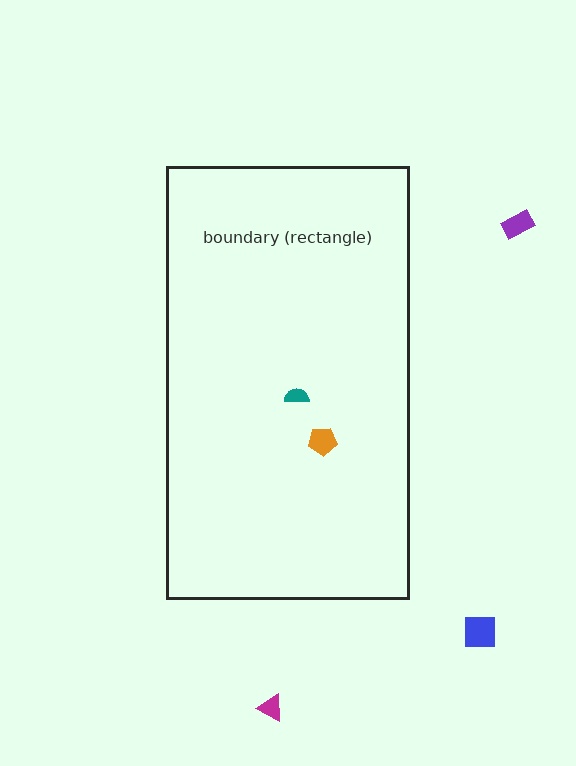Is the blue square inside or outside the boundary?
Outside.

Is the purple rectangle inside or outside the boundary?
Outside.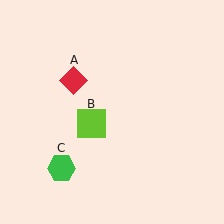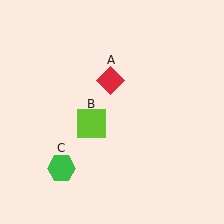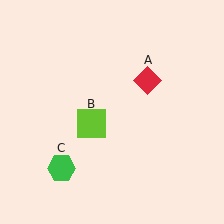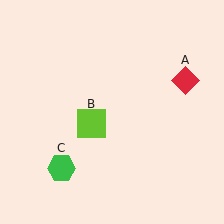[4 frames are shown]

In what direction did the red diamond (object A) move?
The red diamond (object A) moved right.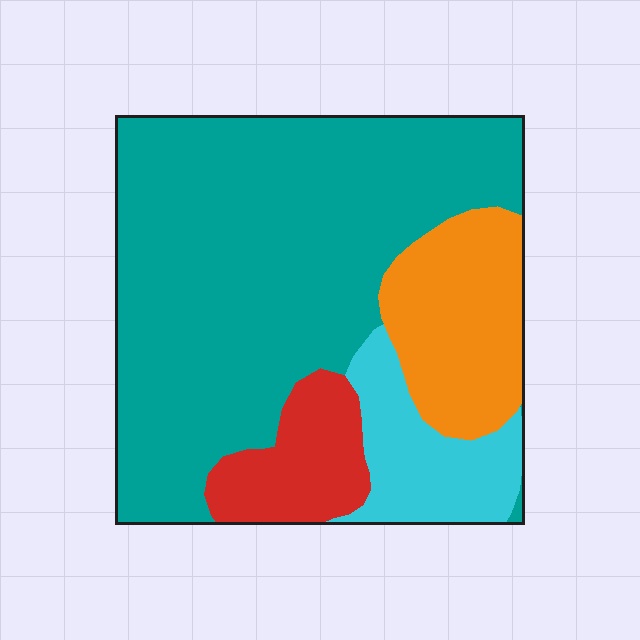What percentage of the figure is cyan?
Cyan covers 12% of the figure.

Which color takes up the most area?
Teal, at roughly 60%.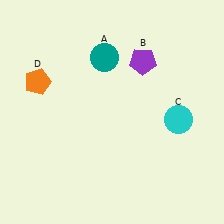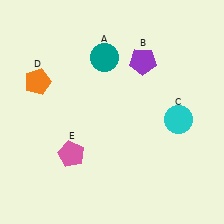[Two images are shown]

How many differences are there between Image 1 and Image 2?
There is 1 difference between the two images.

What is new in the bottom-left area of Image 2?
A pink pentagon (E) was added in the bottom-left area of Image 2.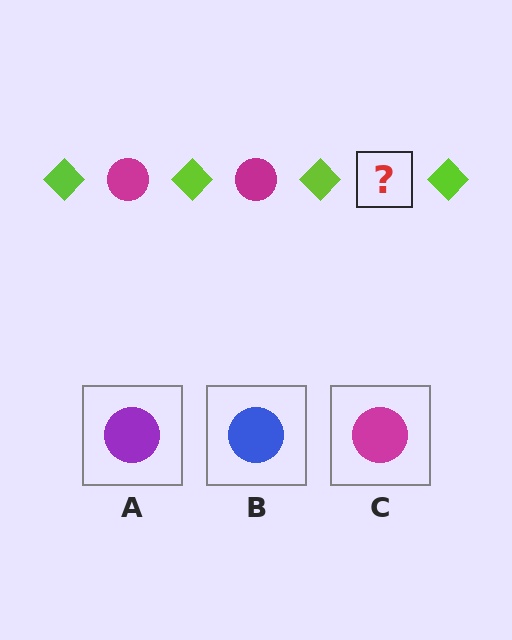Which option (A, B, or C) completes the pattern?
C.